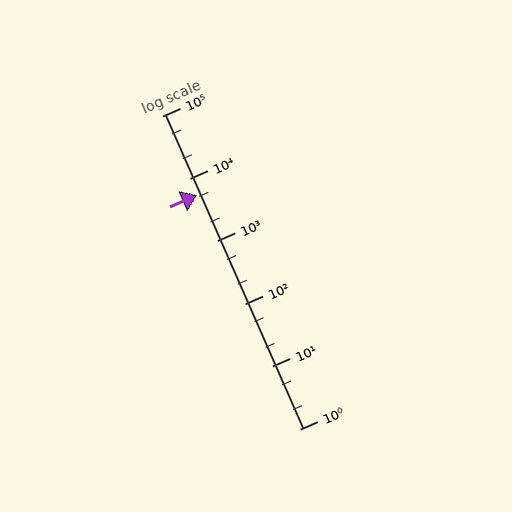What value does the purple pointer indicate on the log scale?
The pointer indicates approximately 5400.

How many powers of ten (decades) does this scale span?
The scale spans 5 decades, from 1 to 100000.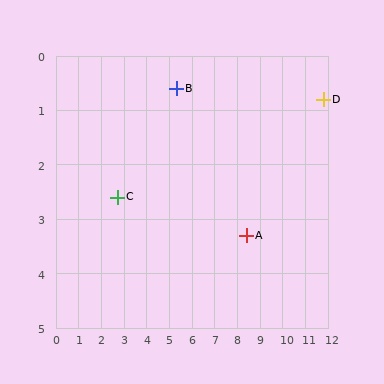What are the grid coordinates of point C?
Point C is at approximately (2.7, 2.6).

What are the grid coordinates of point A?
Point A is at approximately (8.4, 3.3).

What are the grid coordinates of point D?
Point D is at approximately (11.8, 0.8).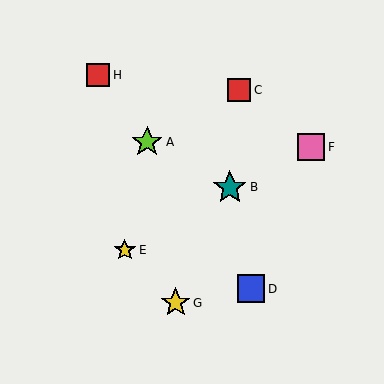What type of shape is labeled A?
Shape A is a lime star.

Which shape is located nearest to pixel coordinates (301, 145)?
The pink square (labeled F) at (311, 147) is nearest to that location.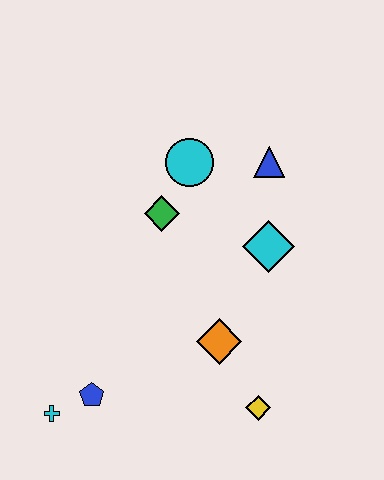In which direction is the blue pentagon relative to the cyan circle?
The blue pentagon is below the cyan circle.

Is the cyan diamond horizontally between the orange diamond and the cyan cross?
No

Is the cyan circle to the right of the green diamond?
Yes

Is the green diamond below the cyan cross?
No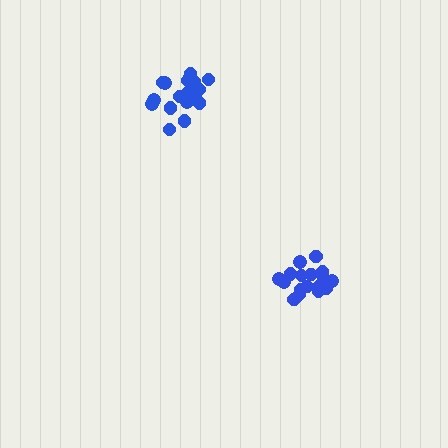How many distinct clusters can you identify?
There are 2 distinct clusters.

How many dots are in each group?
Group 1: 17 dots, Group 2: 18 dots (35 total).